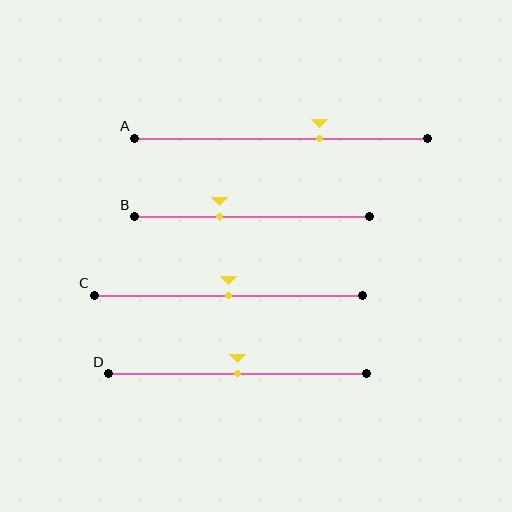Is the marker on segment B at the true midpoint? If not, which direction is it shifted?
No, the marker on segment B is shifted to the left by about 14% of the segment length.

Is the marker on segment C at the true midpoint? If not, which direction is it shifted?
Yes, the marker on segment C is at the true midpoint.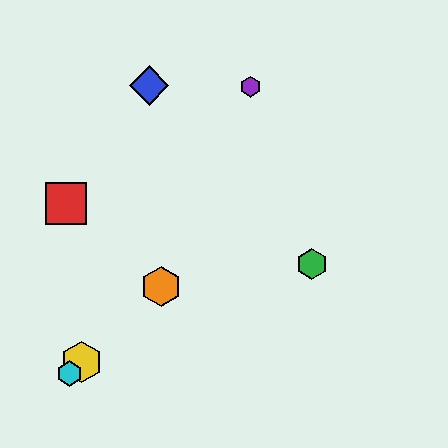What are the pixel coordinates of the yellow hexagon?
The yellow hexagon is at (82, 362).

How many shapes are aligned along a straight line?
3 shapes (the yellow hexagon, the orange hexagon, the cyan hexagon) are aligned along a straight line.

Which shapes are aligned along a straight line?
The yellow hexagon, the orange hexagon, the cyan hexagon are aligned along a straight line.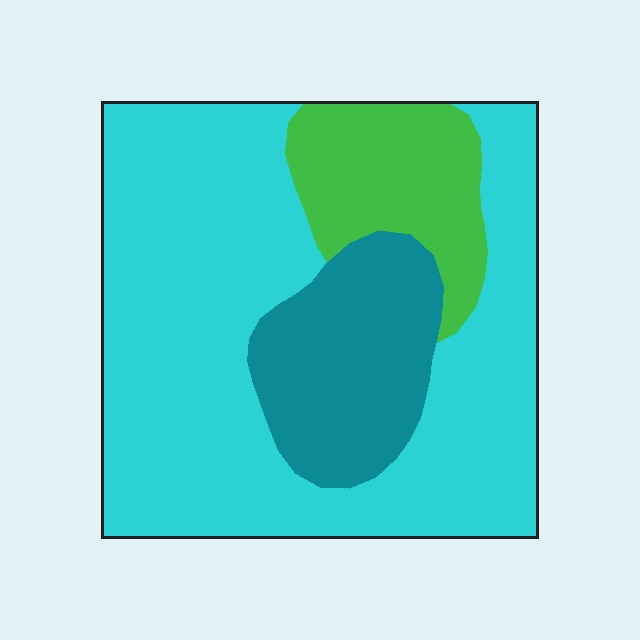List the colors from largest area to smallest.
From largest to smallest: cyan, teal, green.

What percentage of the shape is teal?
Teal takes up about one fifth (1/5) of the shape.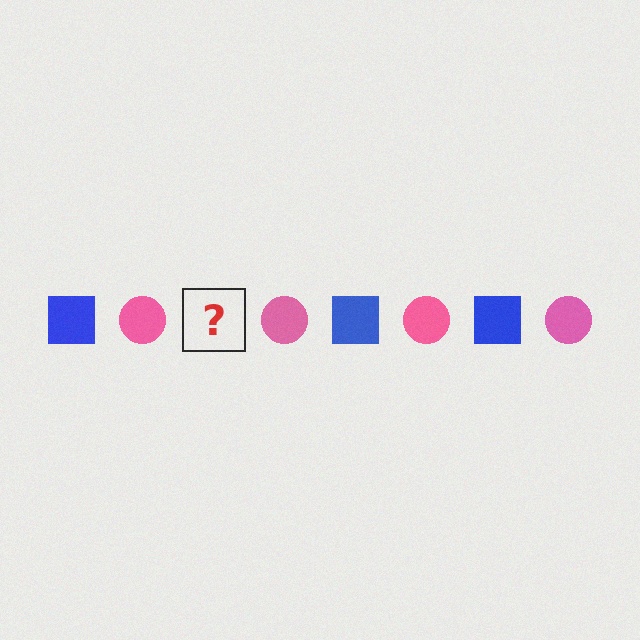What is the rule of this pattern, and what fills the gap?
The rule is that the pattern alternates between blue square and pink circle. The gap should be filled with a blue square.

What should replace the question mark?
The question mark should be replaced with a blue square.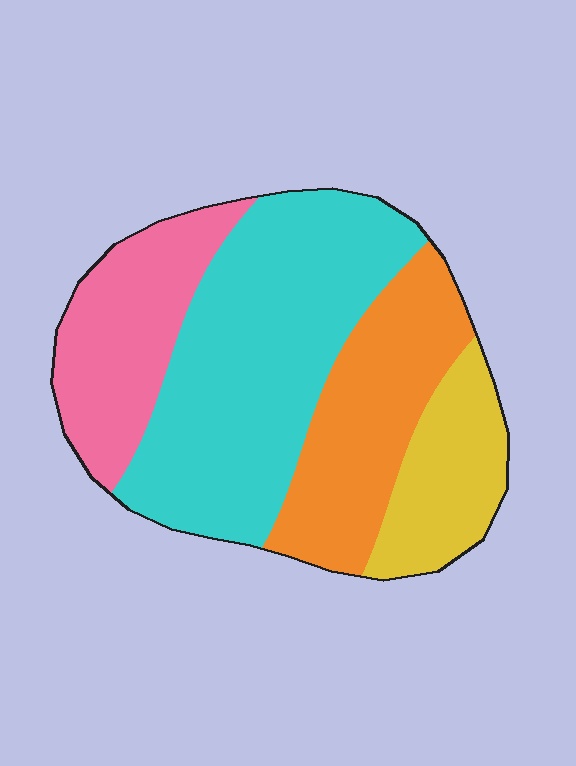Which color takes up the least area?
Yellow, at roughly 15%.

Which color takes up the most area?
Cyan, at roughly 40%.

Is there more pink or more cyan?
Cyan.